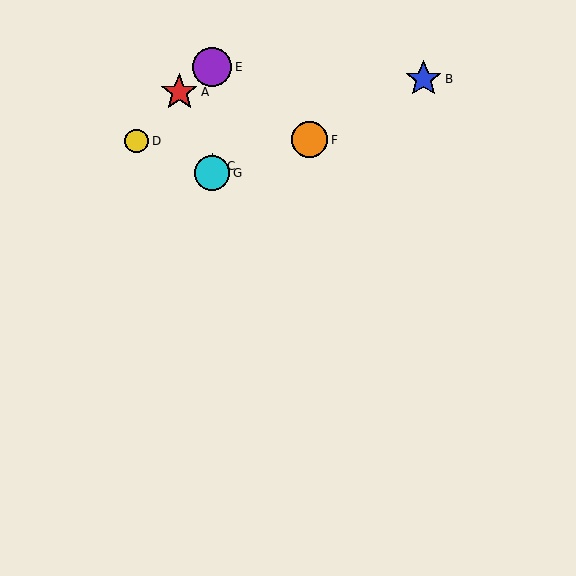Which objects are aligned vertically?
Objects C, E, G are aligned vertically.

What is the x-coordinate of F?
Object F is at x≈310.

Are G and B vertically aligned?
No, G is at x≈212 and B is at x≈423.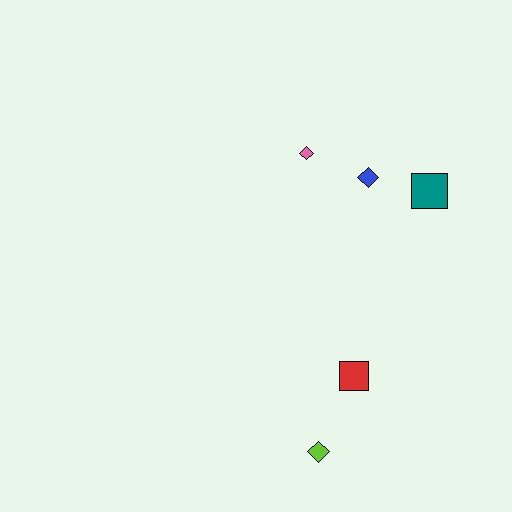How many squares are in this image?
There are 2 squares.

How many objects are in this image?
There are 5 objects.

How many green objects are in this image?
There are no green objects.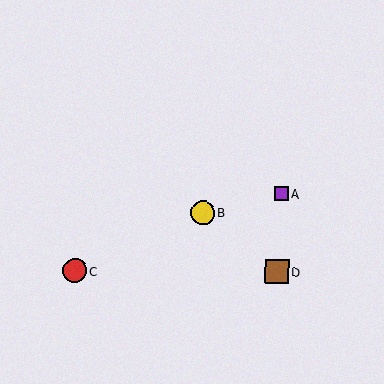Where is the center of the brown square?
The center of the brown square is at (277, 272).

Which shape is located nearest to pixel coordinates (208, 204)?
The yellow circle (labeled B) at (202, 213) is nearest to that location.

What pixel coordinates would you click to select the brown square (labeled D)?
Click at (277, 272) to select the brown square D.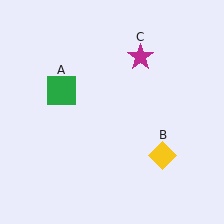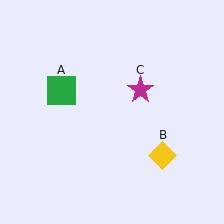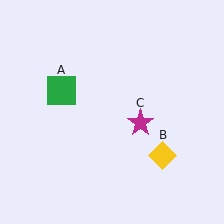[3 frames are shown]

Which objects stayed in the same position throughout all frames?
Green square (object A) and yellow diamond (object B) remained stationary.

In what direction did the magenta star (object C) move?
The magenta star (object C) moved down.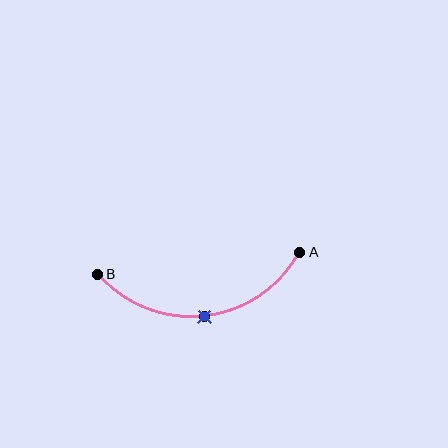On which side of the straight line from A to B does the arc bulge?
The arc bulges below the straight line connecting A and B.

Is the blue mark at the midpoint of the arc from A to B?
Yes. The blue mark lies on the arc at equal arc-length from both A and B — it is the arc midpoint.